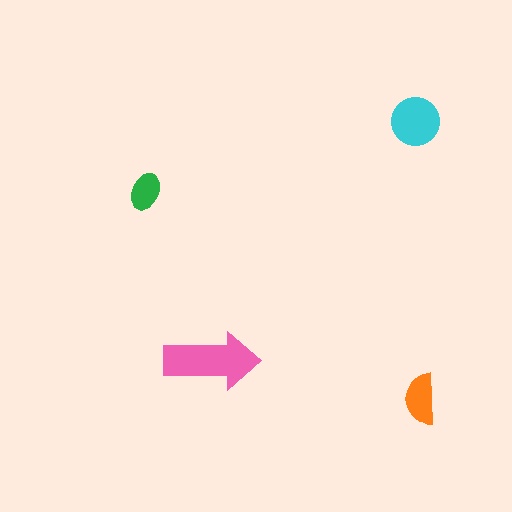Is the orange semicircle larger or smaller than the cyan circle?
Smaller.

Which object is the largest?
The pink arrow.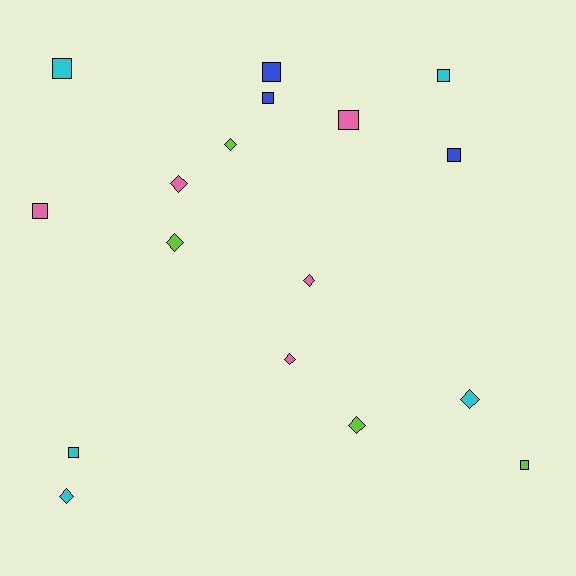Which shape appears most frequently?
Square, with 9 objects.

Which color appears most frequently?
Pink, with 5 objects.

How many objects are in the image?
There are 17 objects.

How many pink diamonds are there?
There are 3 pink diamonds.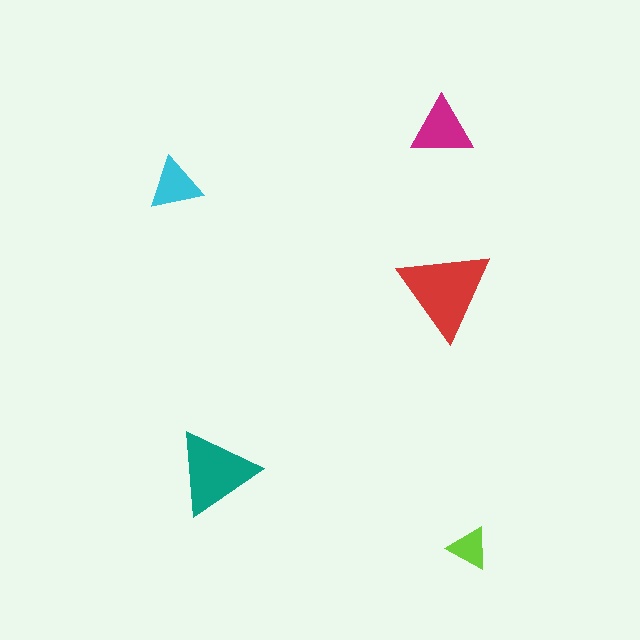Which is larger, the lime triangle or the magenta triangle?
The magenta one.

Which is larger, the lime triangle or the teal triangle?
The teal one.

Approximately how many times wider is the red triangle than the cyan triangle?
About 1.5 times wider.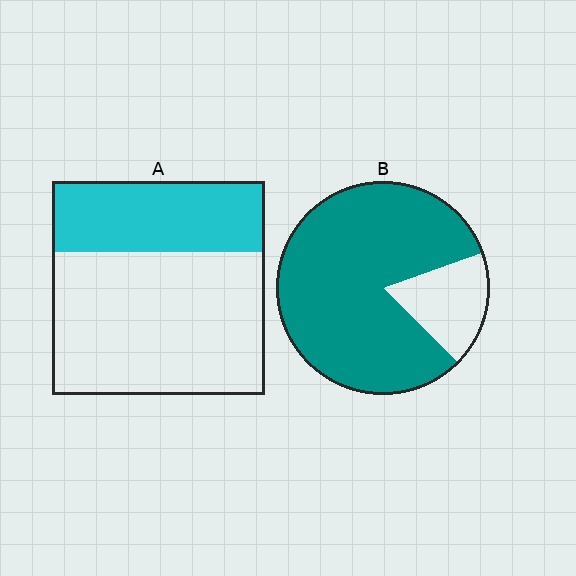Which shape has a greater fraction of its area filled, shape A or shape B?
Shape B.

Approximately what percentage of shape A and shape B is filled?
A is approximately 35% and B is approximately 80%.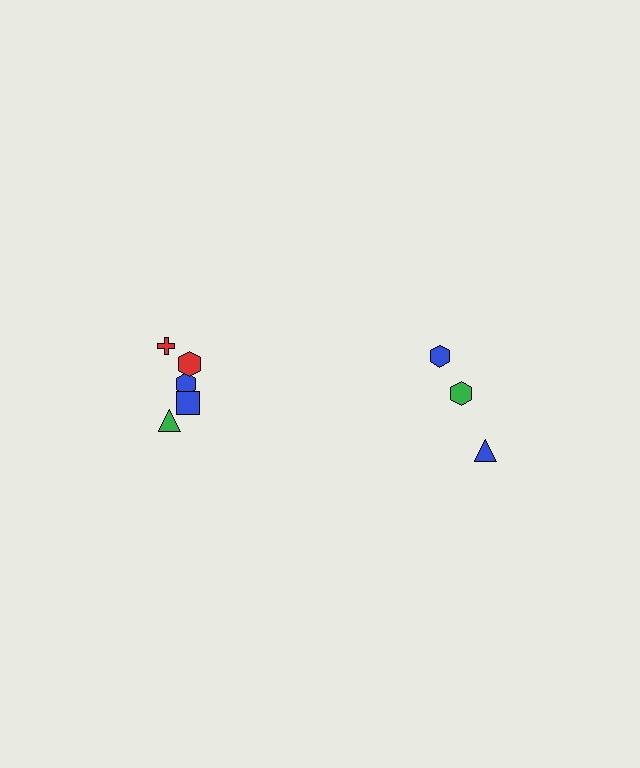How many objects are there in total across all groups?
There are 9 objects.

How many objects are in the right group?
There are 3 objects.